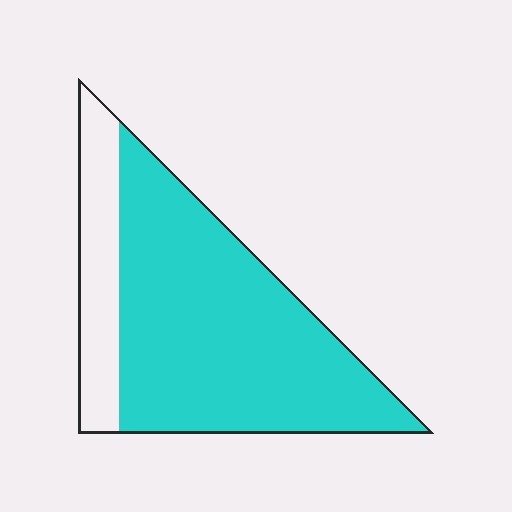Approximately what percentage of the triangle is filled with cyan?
Approximately 80%.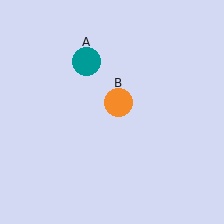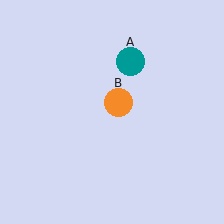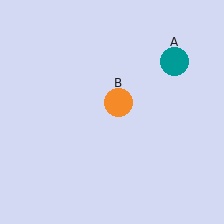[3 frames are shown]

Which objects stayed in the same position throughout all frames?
Orange circle (object B) remained stationary.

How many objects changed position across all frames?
1 object changed position: teal circle (object A).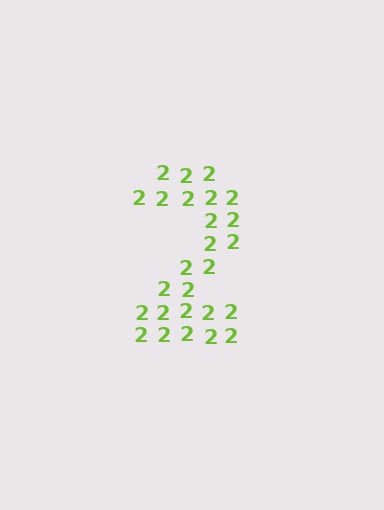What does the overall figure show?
The overall figure shows the digit 2.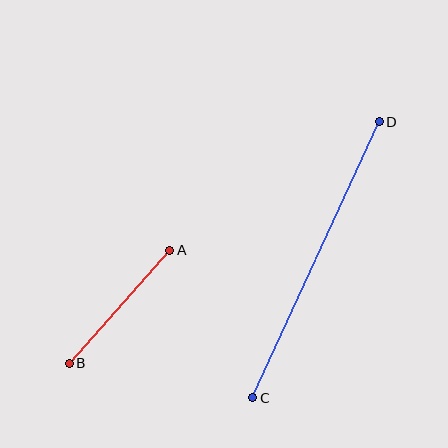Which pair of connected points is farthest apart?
Points C and D are farthest apart.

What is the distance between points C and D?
The distance is approximately 304 pixels.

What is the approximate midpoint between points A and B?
The midpoint is at approximately (120, 307) pixels.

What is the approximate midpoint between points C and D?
The midpoint is at approximately (316, 260) pixels.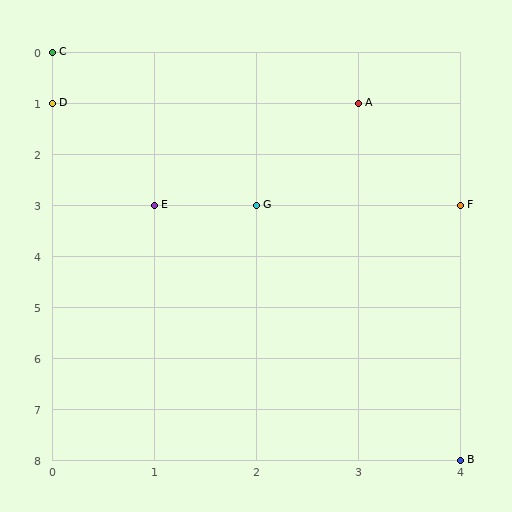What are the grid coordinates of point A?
Point A is at grid coordinates (3, 1).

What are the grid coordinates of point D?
Point D is at grid coordinates (0, 1).